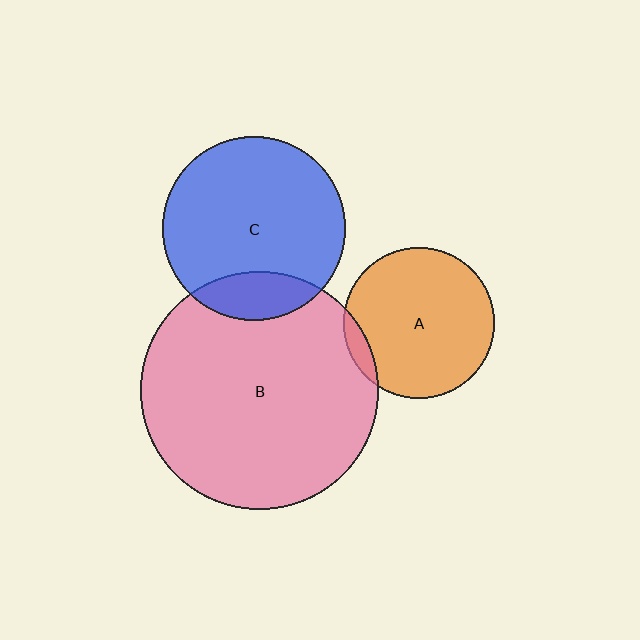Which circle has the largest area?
Circle B (pink).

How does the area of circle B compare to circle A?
Approximately 2.5 times.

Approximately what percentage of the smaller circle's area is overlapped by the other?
Approximately 15%.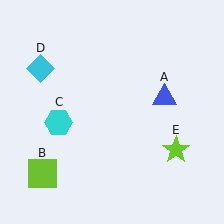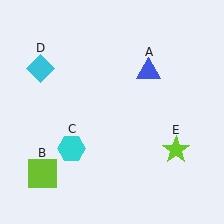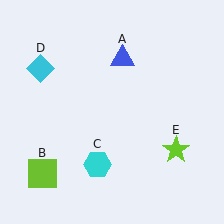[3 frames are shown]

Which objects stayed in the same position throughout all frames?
Lime square (object B) and cyan diamond (object D) and lime star (object E) remained stationary.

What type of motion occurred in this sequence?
The blue triangle (object A), cyan hexagon (object C) rotated counterclockwise around the center of the scene.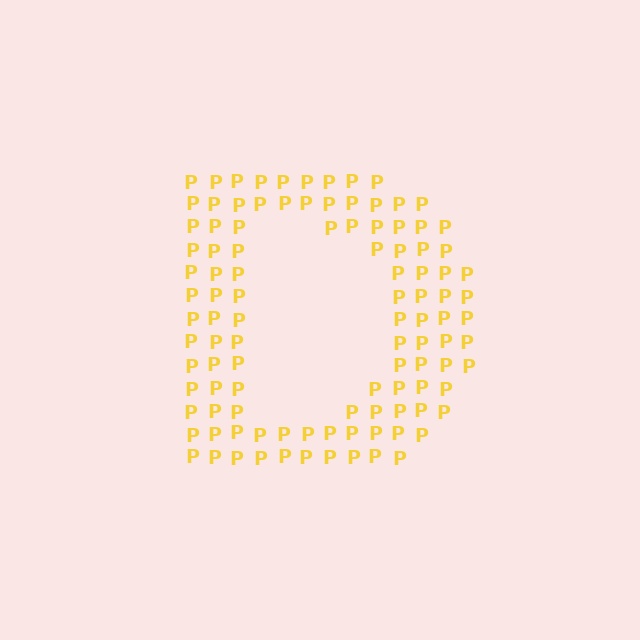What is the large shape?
The large shape is the letter D.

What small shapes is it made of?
It is made of small letter P's.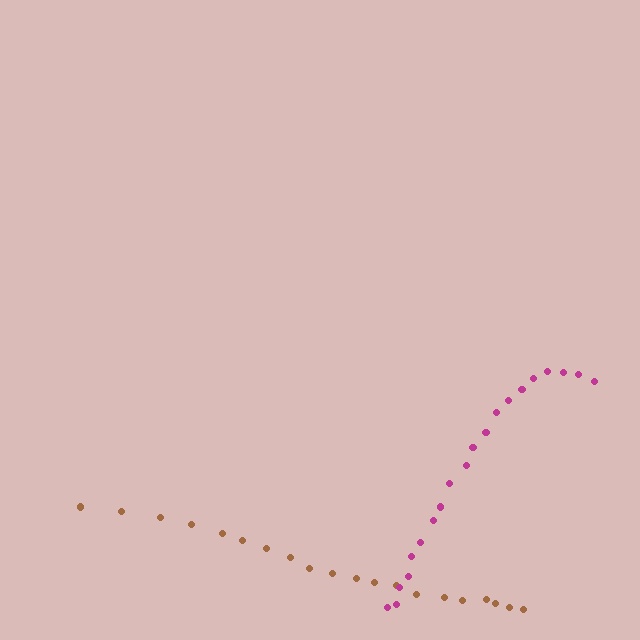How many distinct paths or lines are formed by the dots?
There are 2 distinct paths.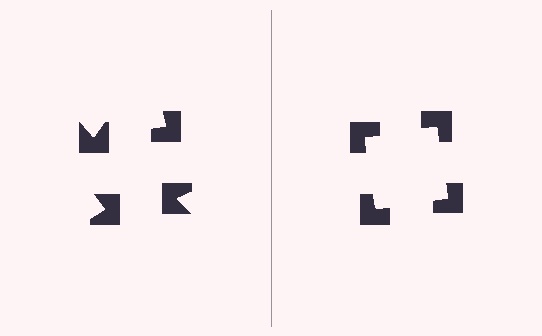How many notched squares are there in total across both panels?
8 — 4 on each side.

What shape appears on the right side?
An illusory square.